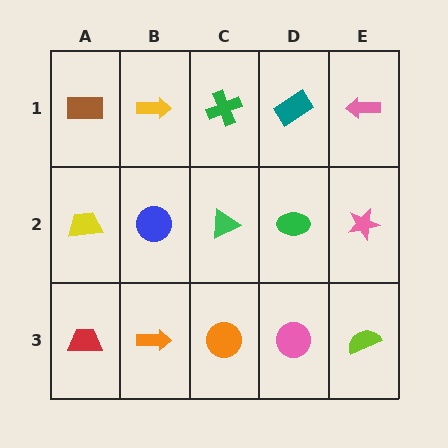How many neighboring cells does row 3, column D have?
3.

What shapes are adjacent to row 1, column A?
A yellow trapezoid (row 2, column A), a yellow arrow (row 1, column B).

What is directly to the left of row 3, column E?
A pink circle.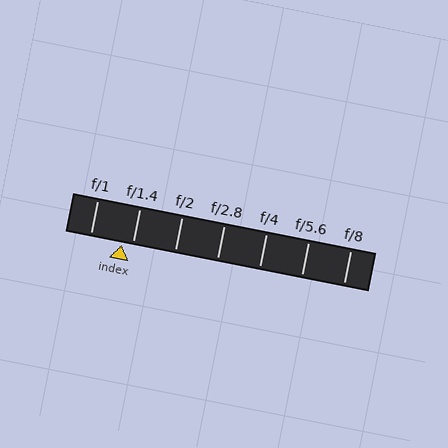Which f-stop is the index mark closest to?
The index mark is closest to f/1.4.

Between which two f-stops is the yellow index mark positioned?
The index mark is between f/1 and f/1.4.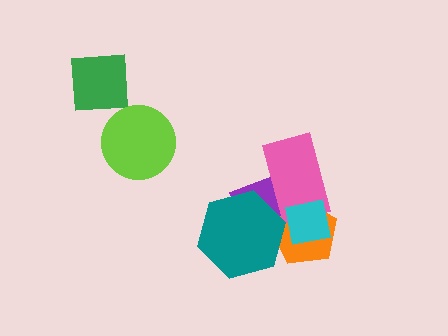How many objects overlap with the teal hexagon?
2 objects overlap with the teal hexagon.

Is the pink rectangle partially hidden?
Yes, it is partially covered by another shape.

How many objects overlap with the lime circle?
0 objects overlap with the lime circle.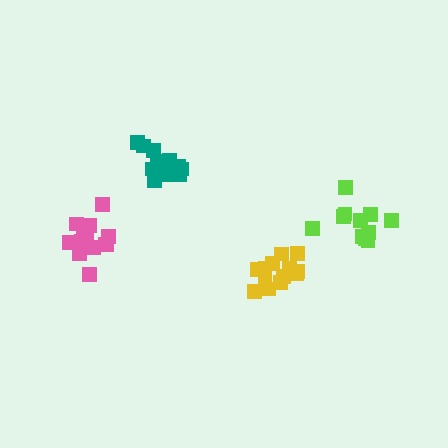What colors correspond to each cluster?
The clusters are colored: yellow, lime, pink, teal.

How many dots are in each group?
Group 1: 13 dots, Group 2: 11 dots, Group 3: 13 dots, Group 4: 12 dots (49 total).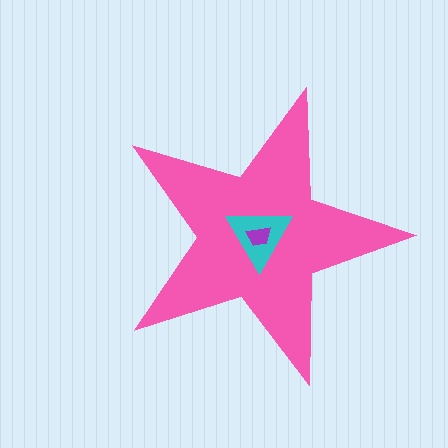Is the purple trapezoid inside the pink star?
Yes.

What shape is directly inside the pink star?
The cyan triangle.